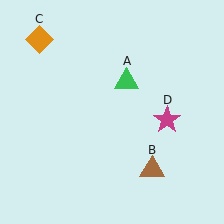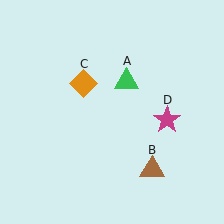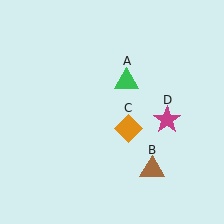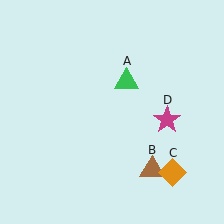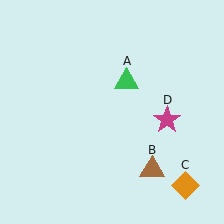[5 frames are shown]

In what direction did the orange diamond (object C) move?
The orange diamond (object C) moved down and to the right.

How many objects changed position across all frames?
1 object changed position: orange diamond (object C).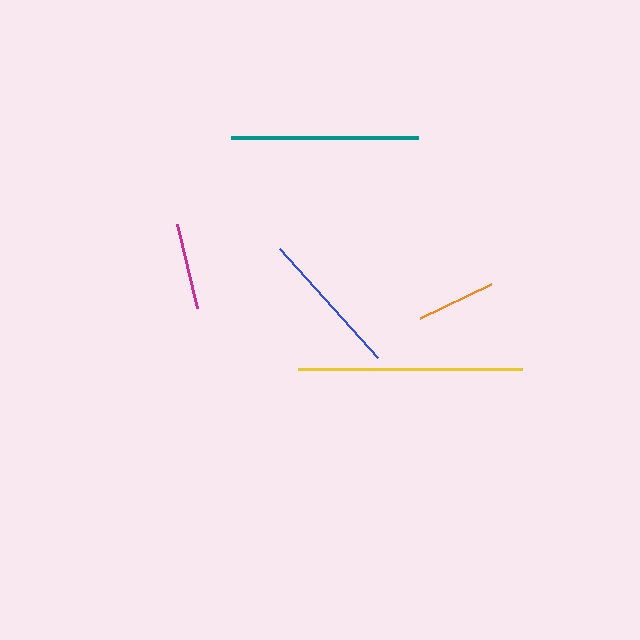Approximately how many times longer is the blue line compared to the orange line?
The blue line is approximately 1.9 times the length of the orange line.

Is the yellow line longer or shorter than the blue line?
The yellow line is longer than the blue line.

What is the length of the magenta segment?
The magenta segment is approximately 86 pixels long.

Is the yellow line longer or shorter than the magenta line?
The yellow line is longer than the magenta line.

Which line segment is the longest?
The yellow line is the longest at approximately 224 pixels.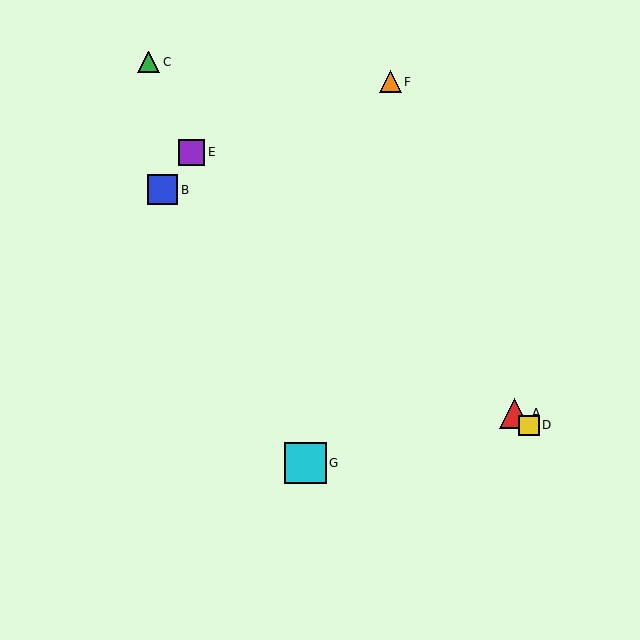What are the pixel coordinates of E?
Object E is at (192, 152).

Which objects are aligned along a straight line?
Objects A, D, E are aligned along a straight line.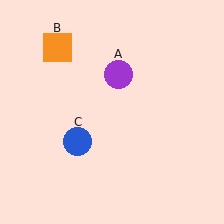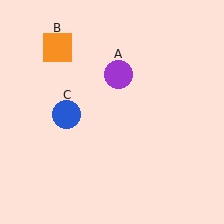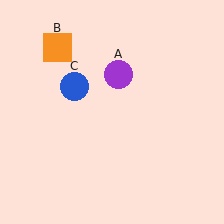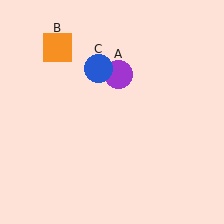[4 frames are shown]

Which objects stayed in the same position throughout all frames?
Purple circle (object A) and orange square (object B) remained stationary.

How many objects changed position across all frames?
1 object changed position: blue circle (object C).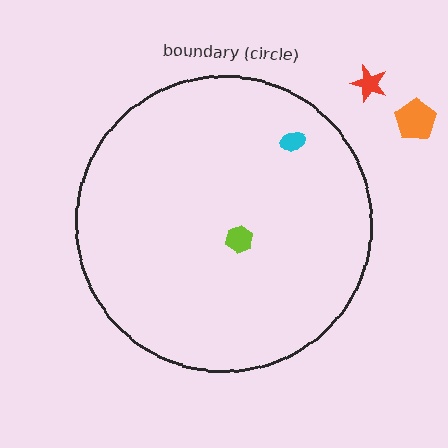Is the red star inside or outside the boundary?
Outside.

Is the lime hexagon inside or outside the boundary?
Inside.